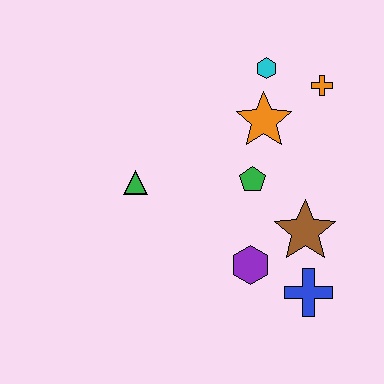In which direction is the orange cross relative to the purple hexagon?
The orange cross is above the purple hexagon.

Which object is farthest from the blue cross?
The cyan hexagon is farthest from the blue cross.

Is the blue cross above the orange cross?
No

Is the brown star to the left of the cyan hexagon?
No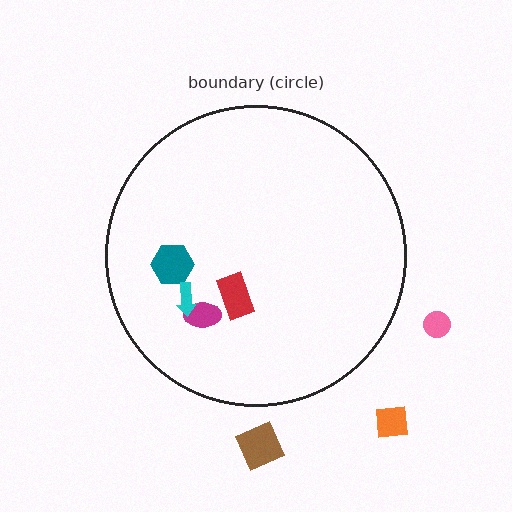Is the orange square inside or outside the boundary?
Outside.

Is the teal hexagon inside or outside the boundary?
Inside.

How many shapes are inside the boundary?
4 inside, 3 outside.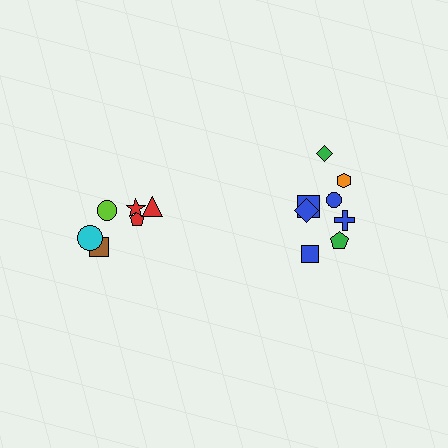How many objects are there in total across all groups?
There are 14 objects.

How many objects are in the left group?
There are 6 objects.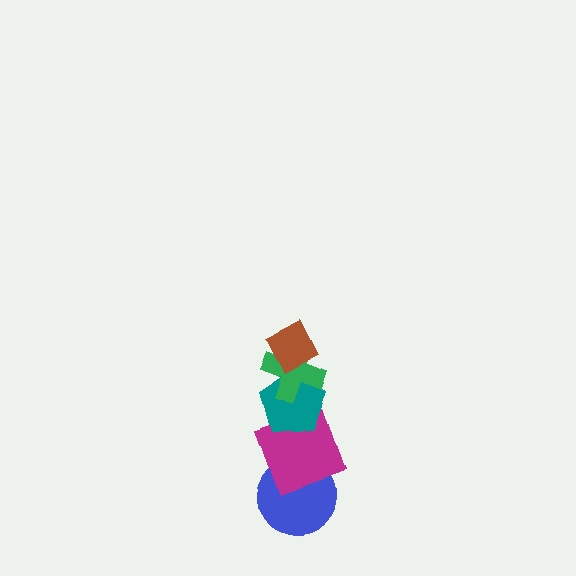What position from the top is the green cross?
The green cross is 2nd from the top.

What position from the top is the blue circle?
The blue circle is 5th from the top.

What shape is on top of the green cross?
The brown diamond is on top of the green cross.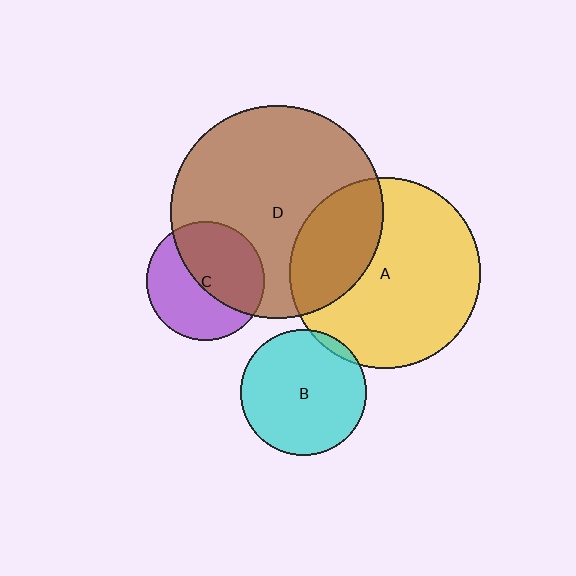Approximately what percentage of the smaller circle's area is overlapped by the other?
Approximately 30%.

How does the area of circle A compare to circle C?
Approximately 2.6 times.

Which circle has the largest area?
Circle D (brown).